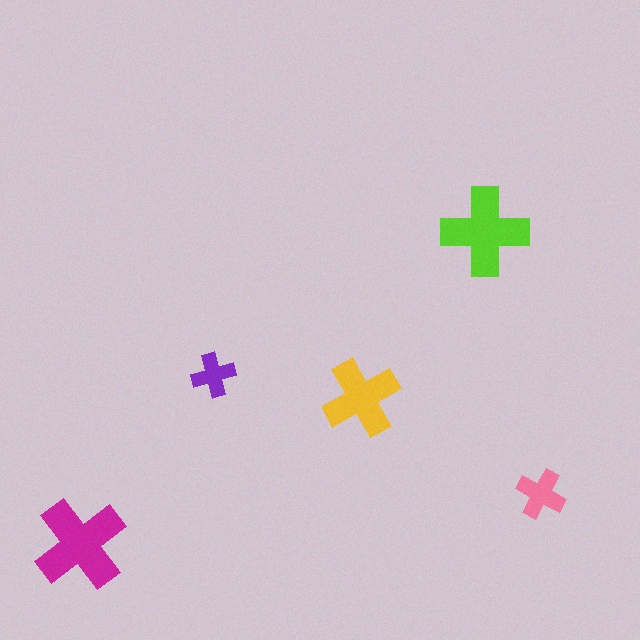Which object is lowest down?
The magenta cross is bottommost.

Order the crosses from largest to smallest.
the magenta one, the lime one, the yellow one, the pink one, the purple one.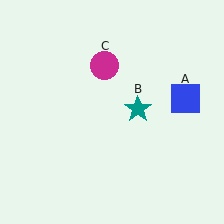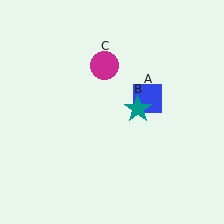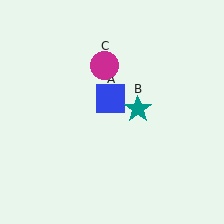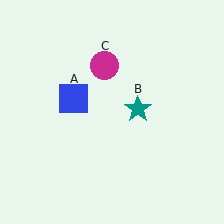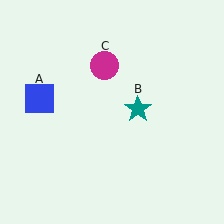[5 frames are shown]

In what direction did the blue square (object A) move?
The blue square (object A) moved left.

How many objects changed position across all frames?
1 object changed position: blue square (object A).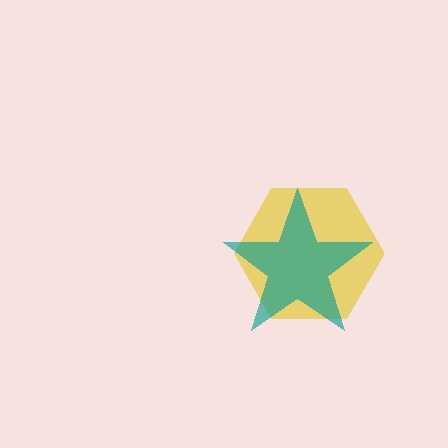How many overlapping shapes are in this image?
There are 2 overlapping shapes in the image.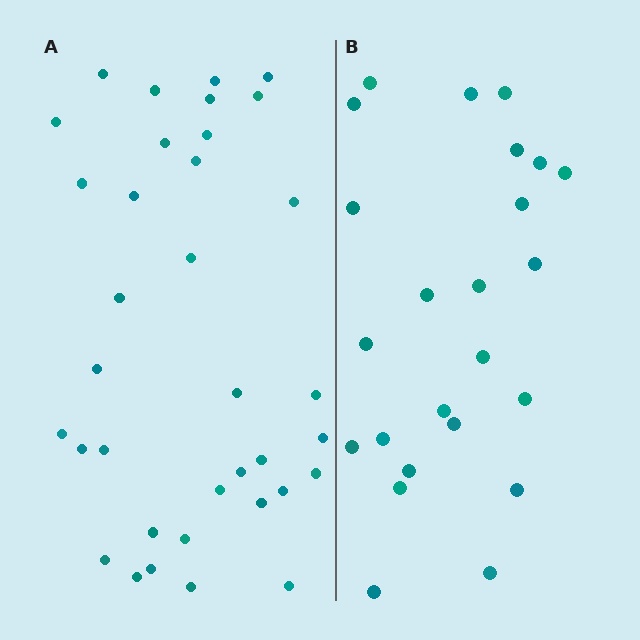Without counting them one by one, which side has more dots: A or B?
Region A (the left region) has more dots.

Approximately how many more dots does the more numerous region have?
Region A has roughly 12 or so more dots than region B.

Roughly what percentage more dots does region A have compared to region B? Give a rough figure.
About 45% more.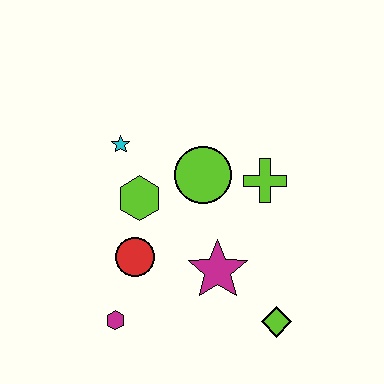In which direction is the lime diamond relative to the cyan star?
The lime diamond is below the cyan star.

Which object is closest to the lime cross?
The lime circle is closest to the lime cross.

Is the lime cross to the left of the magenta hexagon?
No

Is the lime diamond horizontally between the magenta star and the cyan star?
No